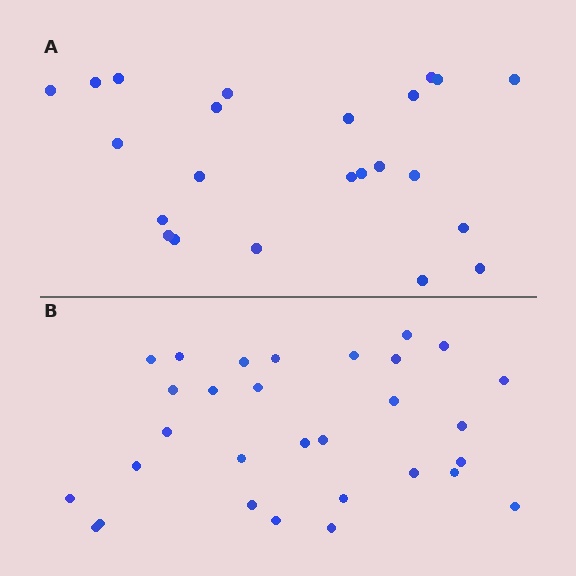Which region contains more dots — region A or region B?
Region B (the bottom region) has more dots.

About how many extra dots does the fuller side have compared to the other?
Region B has roughly 8 or so more dots than region A.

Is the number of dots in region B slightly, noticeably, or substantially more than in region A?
Region B has noticeably more, but not dramatically so. The ratio is roughly 1.3 to 1.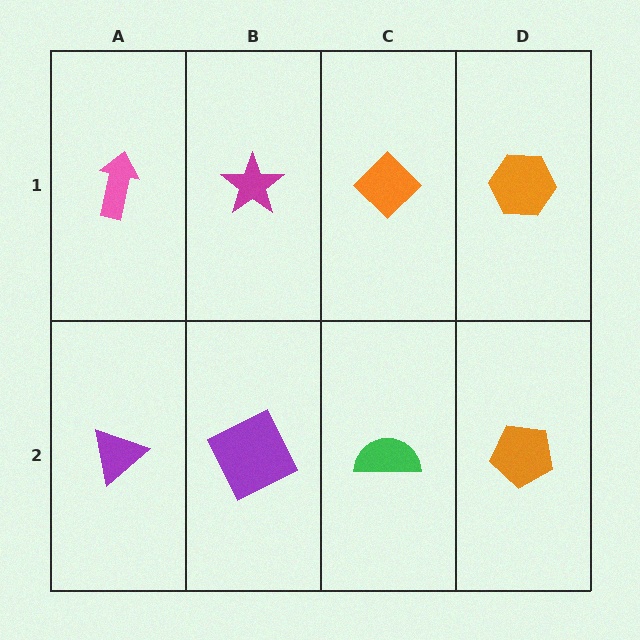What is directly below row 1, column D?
An orange pentagon.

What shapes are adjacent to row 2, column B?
A magenta star (row 1, column B), a purple triangle (row 2, column A), a green semicircle (row 2, column C).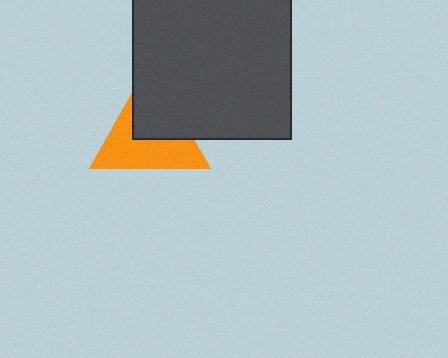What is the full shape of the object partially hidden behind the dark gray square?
The partially hidden object is an orange triangle.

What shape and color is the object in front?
The object in front is a dark gray square.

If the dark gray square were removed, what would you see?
You would see the complete orange triangle.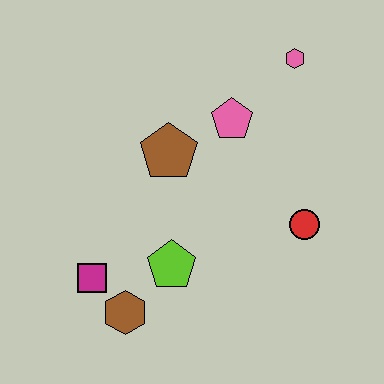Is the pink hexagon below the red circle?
No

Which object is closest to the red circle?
The pink pentagon is closest to the red circle.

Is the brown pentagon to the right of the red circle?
No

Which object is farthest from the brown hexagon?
The pink hexagon is farthest from the brown hexagon.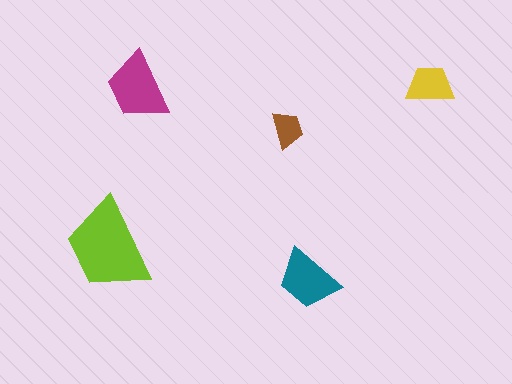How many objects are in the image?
There are 5 objects in the image.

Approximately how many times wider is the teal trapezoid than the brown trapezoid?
About 1.5 times wider.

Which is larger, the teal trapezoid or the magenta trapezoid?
The magenta one.